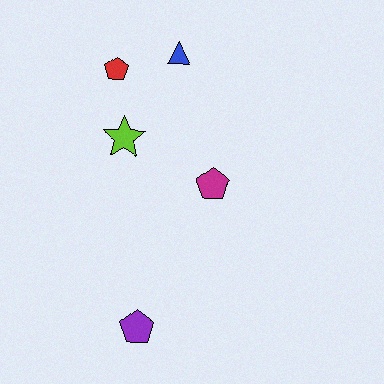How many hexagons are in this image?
There are no hexagons.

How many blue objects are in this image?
There is 1 blue object.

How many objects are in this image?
There are 5 objects.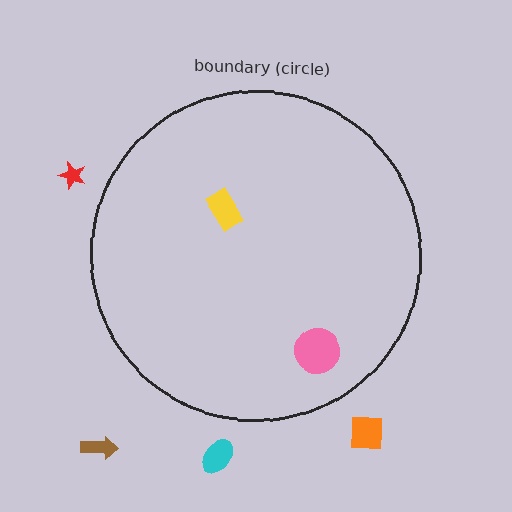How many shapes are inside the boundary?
2 inside, 4 outside.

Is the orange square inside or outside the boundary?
Outside.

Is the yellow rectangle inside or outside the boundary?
Inside.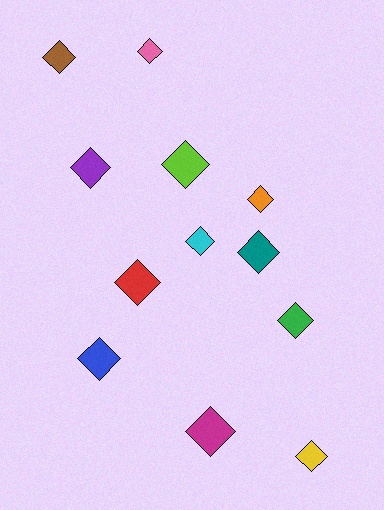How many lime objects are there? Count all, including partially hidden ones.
There is 1 lime object.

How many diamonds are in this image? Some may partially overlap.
There are 12 diamonds.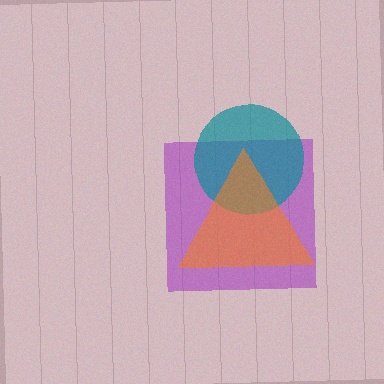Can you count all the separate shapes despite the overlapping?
Yes, there are 3 separate shapes.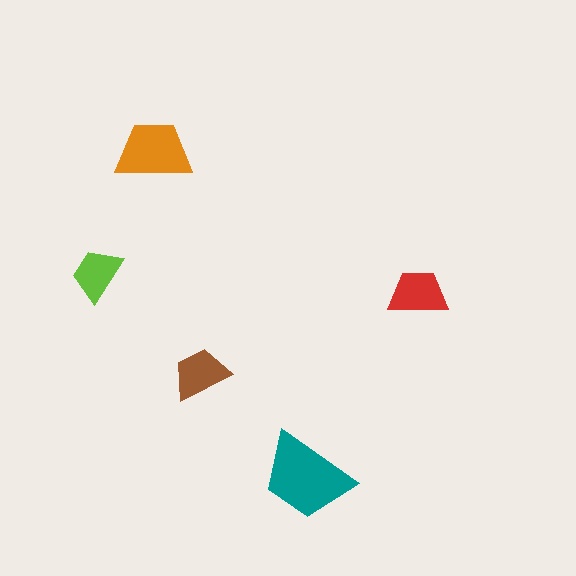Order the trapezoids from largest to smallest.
the teal one, the orange one, the red one, the brown one, the lime one.